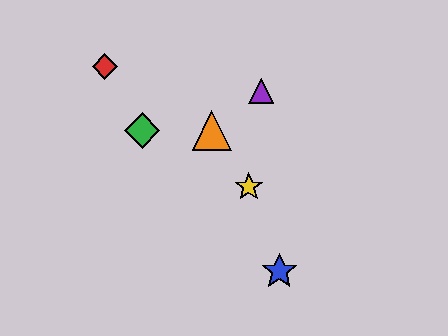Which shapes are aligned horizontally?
The green diamond, the orange triangle are aligned horizontally.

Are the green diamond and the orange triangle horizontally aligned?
Yes, both are at y≈131.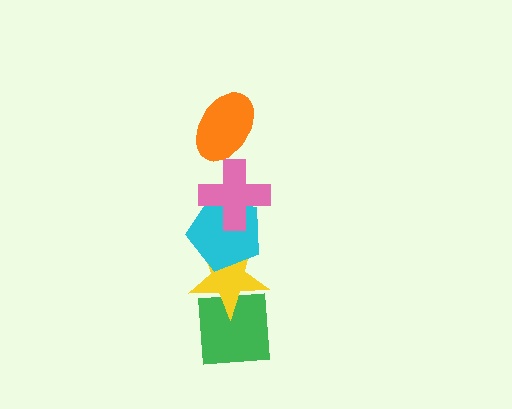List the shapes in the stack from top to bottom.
From top to bottom: the orange ellipse, the pink cross, the cyan pentagon, the yellow star, the green square.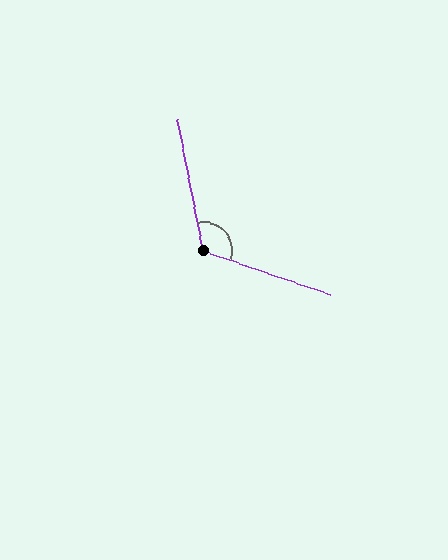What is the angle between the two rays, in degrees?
Approximately 120 degrees.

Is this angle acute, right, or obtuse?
It is obtuse.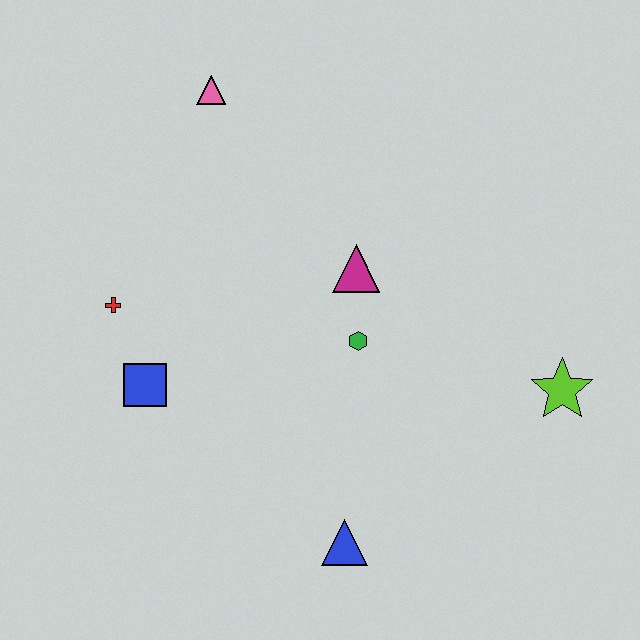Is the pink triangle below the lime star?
No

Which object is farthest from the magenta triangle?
The blue triangle is farthest from the magenta triangle.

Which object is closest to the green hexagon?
The magenta triangle is closest to the green hexagon.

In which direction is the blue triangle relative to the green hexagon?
The blue triangle is below the green hexagon.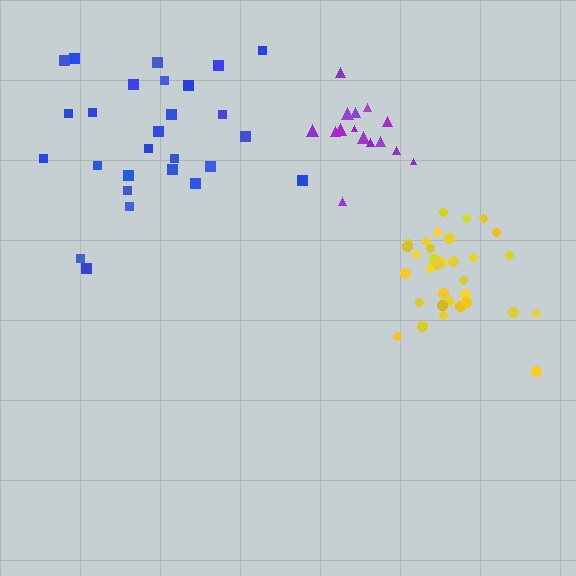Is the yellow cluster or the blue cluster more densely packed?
Yellow.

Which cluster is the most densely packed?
Yellow.